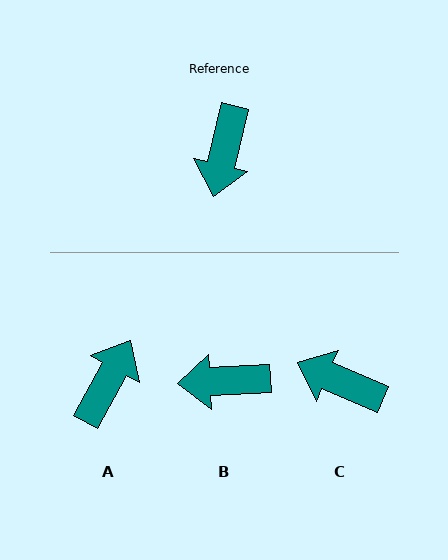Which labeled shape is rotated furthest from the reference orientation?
A, about 164 degrees away.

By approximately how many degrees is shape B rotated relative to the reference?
Approximately 74 degrees clockwise.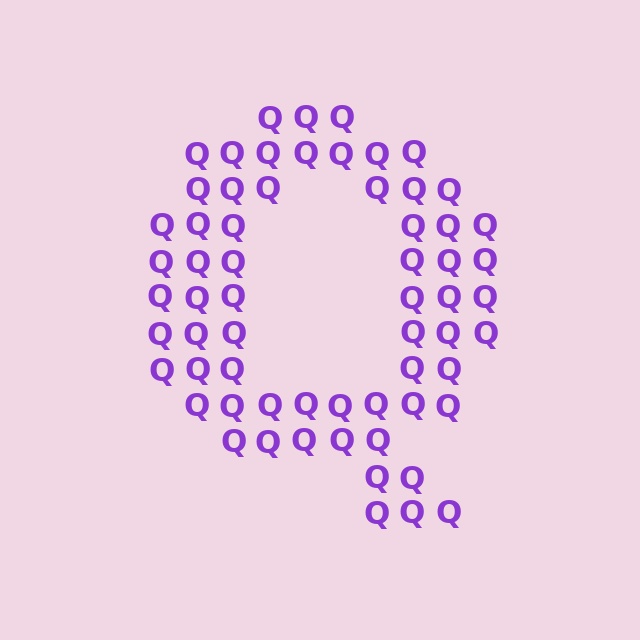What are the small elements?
The small elements are letter Q's.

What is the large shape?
The large shape is the letter Q.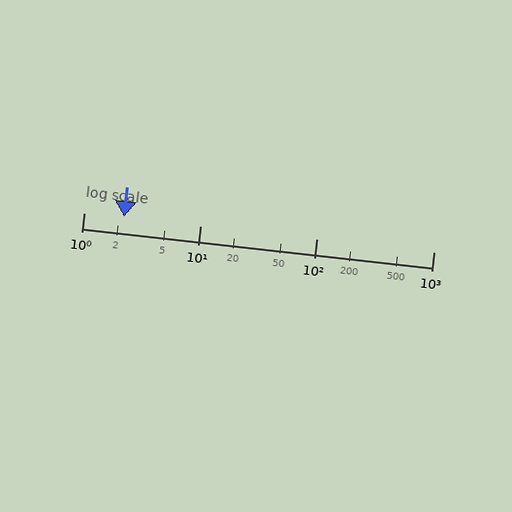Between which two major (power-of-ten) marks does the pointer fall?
The pointer is between 1 and 10.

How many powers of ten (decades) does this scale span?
The scale spans 3 decades, from 1 to 1000.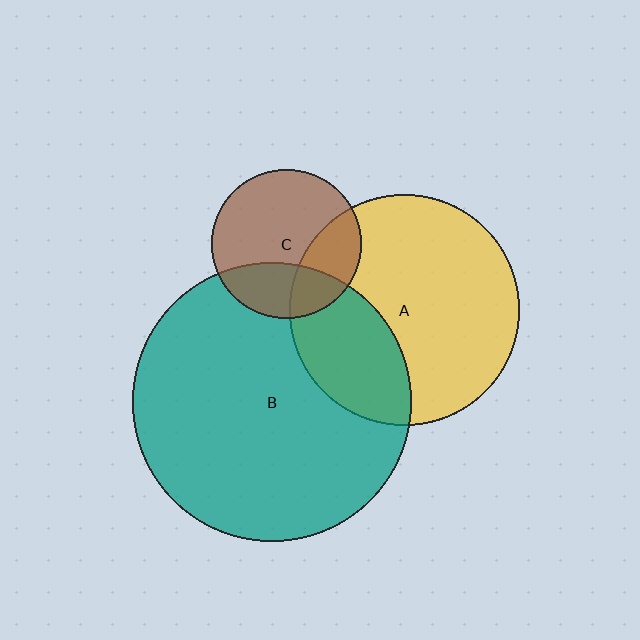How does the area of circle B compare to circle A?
Approximately 1.5 times.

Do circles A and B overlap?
Yes.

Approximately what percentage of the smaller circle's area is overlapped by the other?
Approximately 30%.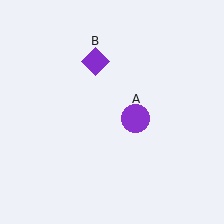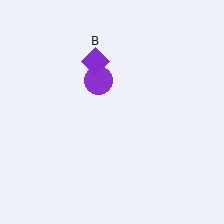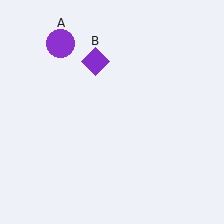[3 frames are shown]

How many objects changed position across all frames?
1 object changed position: purple circle (object A).